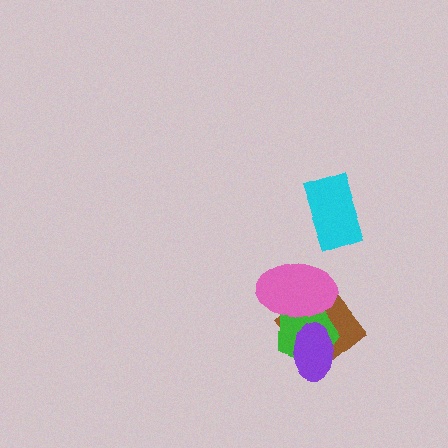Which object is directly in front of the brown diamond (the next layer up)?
The green pentagon is directly in front of the brown diamond.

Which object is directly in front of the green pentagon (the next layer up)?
The purple ellipse is directly in front of the green pentagon.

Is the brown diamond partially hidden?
Yes, it is partially covered by another shape.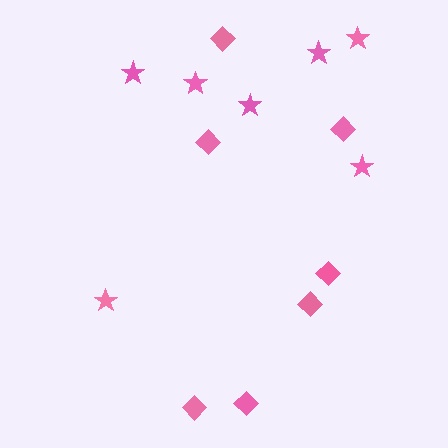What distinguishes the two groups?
There are 2 groups: one group of diamonds (7) and one group of stars (7).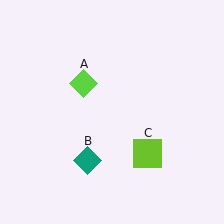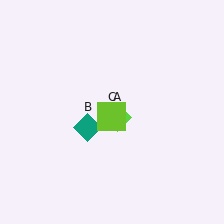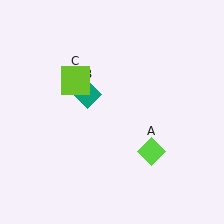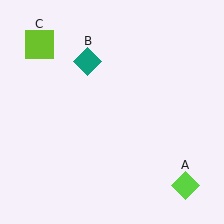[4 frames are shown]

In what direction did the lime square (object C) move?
The lime square (object C) moved up and to the left.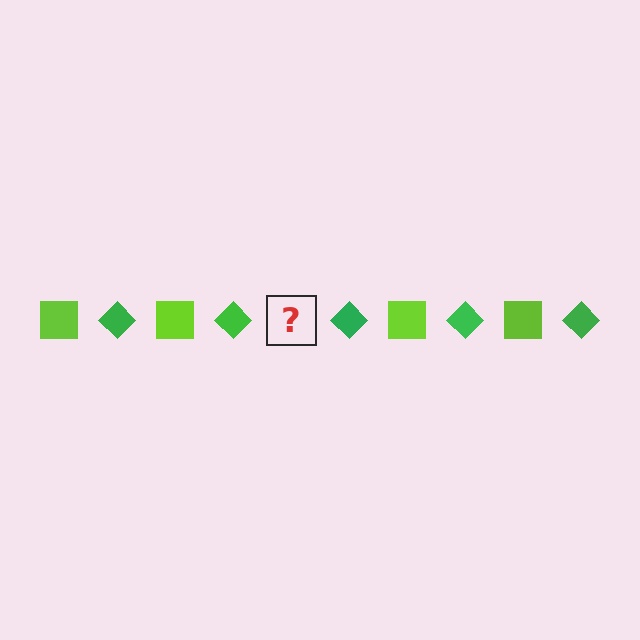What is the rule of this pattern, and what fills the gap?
The rule is that the pattern alternates between lime square and green diamond. The gap should be filled with a lime square.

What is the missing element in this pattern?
The missing element is a lime square.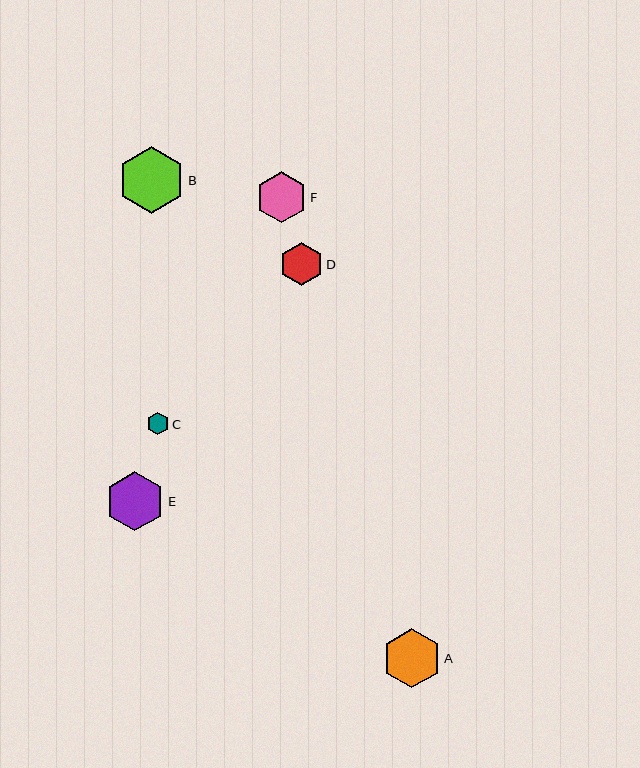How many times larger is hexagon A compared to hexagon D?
Hexagon A is approximately 1.4 times the size of hexagon D.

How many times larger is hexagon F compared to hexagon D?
Hexagon F is approximately 1.2 times the size of hexagon D.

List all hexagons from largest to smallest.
From largest to smallest: B, E, A, F, D, C.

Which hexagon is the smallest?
Hexagon C is the smallest with a size of approximately 22 pixels.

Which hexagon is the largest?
Hexagon B is the largest with a size of approximately 66 pixels.